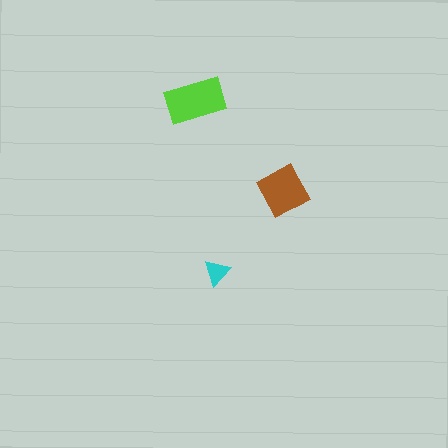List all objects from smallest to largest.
The cyan triangle, the brown diamond, the lime rectangle.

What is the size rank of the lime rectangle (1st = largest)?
1st.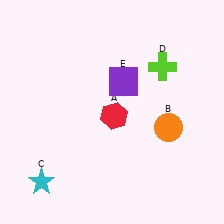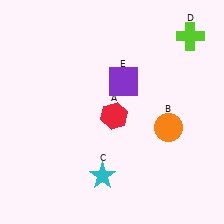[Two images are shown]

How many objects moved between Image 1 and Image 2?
2 objects moved between the two images.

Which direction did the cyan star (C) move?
The cyan star (C) moved right.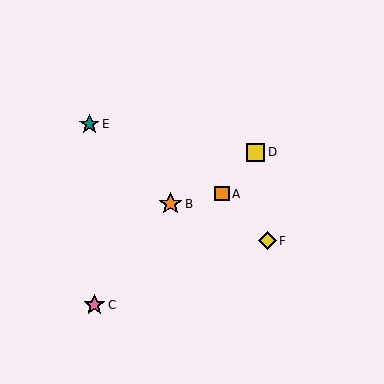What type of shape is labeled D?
Shape D is a yellow square.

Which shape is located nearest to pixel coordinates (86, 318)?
The pink star (labeled C) at (94, 305) is nearest to that location.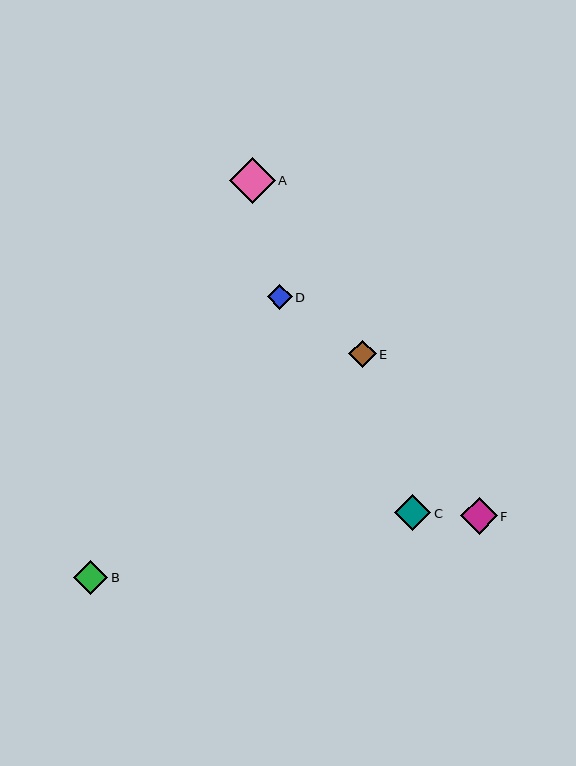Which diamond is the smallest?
Diamond D is the smallest with a size of approximately 25 pixels.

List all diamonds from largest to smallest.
From largest to smallest: A, F, C, B, E, D.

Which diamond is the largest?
Diamond A is the largest with a size of approximately 46 pixels.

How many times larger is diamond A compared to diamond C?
Diamond A is approximately 1.3 times the size of diamond C.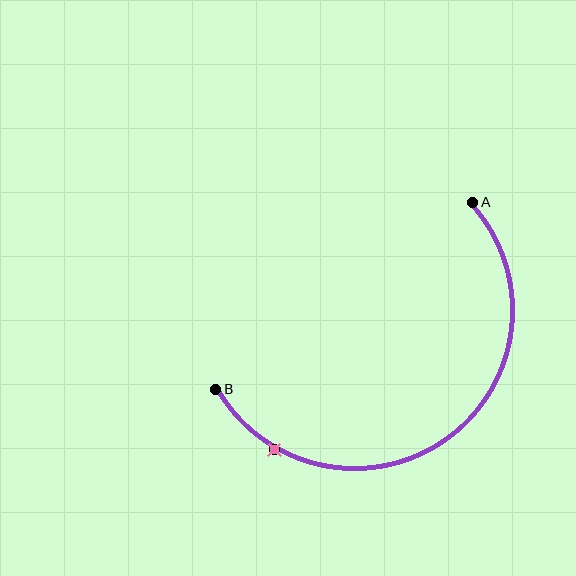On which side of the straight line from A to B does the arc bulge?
The arc bulges below and to the right of the straight line connecting A and B.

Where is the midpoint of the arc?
The arc midpoint is the point on the curve farthest from the straight line joining A and B. It sits below and to the right of that line.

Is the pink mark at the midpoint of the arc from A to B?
No. The pink mark lies on the arc but is closer to endpoint B. The arc midpoint would be at the point on the curve equidistant along the arc from both A and B.